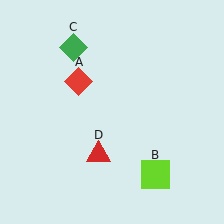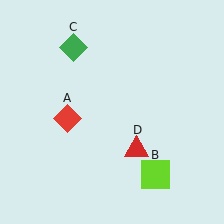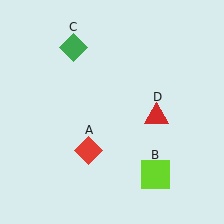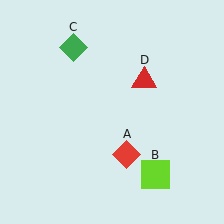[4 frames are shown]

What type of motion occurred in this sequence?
The red diamond (object A), red triangle (object D) rotated counterclockwise around the center of the scene.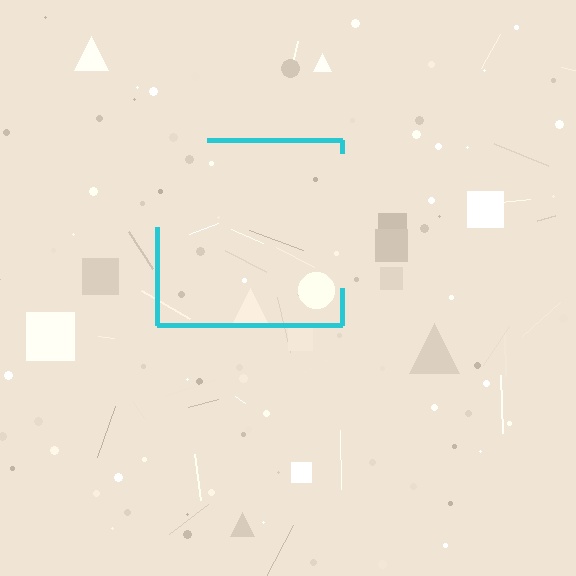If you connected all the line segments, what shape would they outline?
They would outline a square.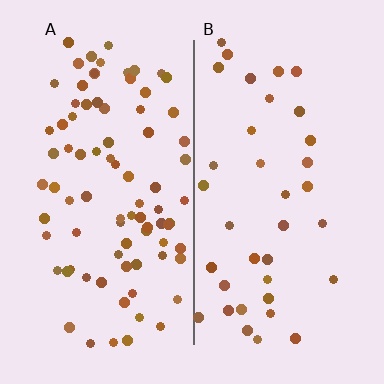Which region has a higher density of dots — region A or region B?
A (the left).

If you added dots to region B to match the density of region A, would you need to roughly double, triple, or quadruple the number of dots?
Approximately double.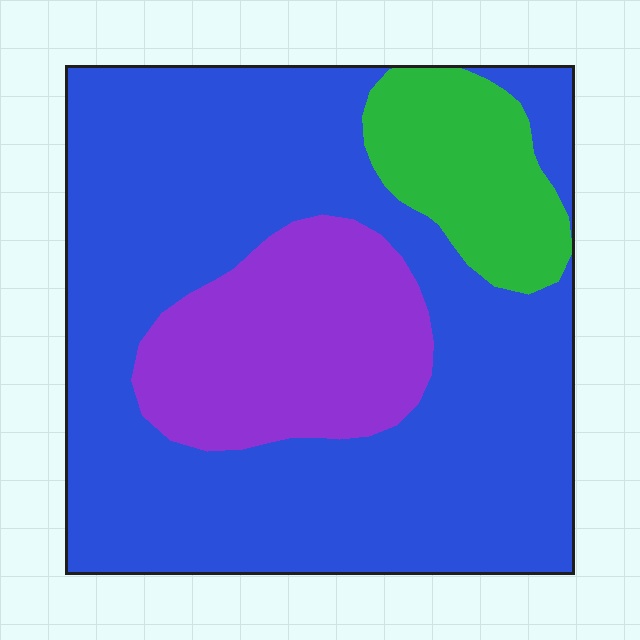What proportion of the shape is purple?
Purple takes up about one fifth (1/5) of the shape.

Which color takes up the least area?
Green, at roughly 10%.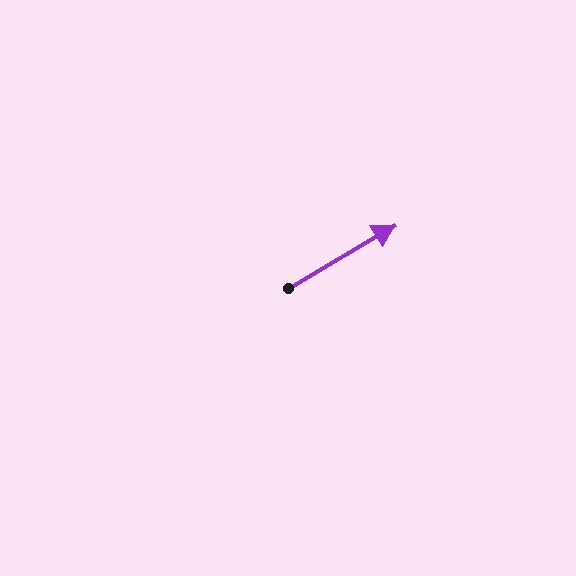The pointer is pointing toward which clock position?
Roughly 2 o'clock.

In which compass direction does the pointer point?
Northeast.